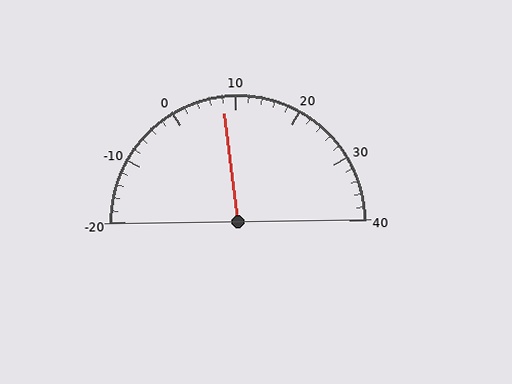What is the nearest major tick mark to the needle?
The nearest major tick mark is 10.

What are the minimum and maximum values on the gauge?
The gauge ranges from -20 to 40.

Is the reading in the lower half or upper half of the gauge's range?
The reading is in the lower half of the range (-20 to 40).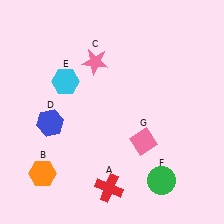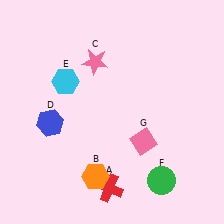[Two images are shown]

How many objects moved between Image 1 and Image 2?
1 object moved between the two images.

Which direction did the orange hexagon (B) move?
The orange hexagon (B) moved right.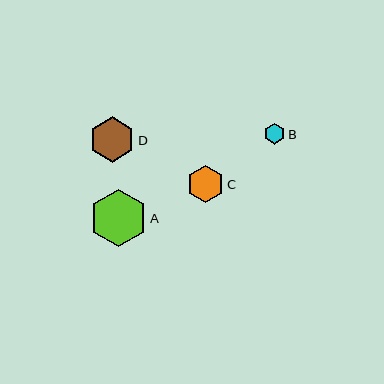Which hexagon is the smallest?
Hexagon B is the smallest with a size of approximately 20 pixels.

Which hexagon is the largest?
Hexagon A is the largest with a size of approximately 58 pixels.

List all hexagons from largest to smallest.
From largest to smallest: A, D, C, B.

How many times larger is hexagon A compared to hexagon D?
Hexagon A is approximately 1.3 times the size of hexagon D.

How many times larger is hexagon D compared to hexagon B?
Hexagon D is approximately 2.2 times the size of hexagon B.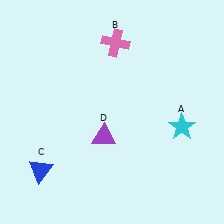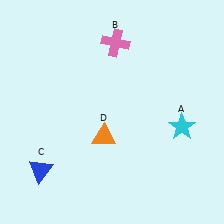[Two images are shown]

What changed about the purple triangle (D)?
In Image 1, D is purple. In Image 2, it changed to orange.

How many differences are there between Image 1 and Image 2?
There is 1 difference between the two images.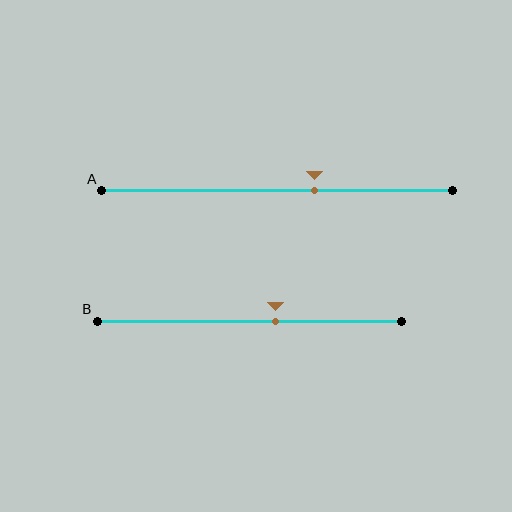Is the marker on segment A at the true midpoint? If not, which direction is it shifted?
No, the marker on segment A is shifted to the right by about 11% of the segment length.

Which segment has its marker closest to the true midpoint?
Segment B has its marker closest to the true midpoint.